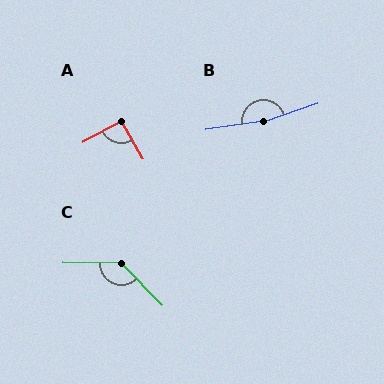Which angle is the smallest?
A, at approximately 91 degrees.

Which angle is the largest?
B, at approximately 169 degrees.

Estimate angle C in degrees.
Approximately 135 degrees.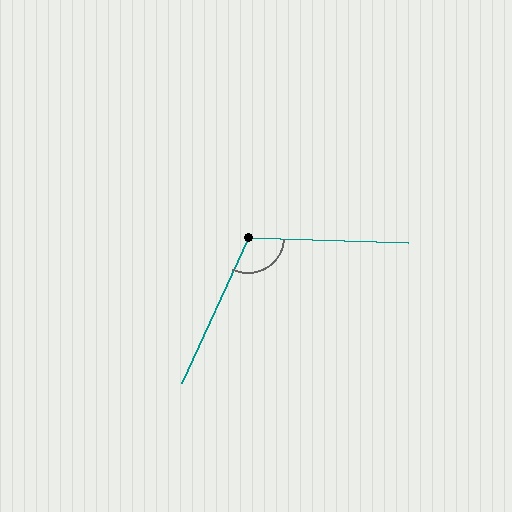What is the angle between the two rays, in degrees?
Approximately 113 degrees.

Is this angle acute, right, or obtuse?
It is obtuse.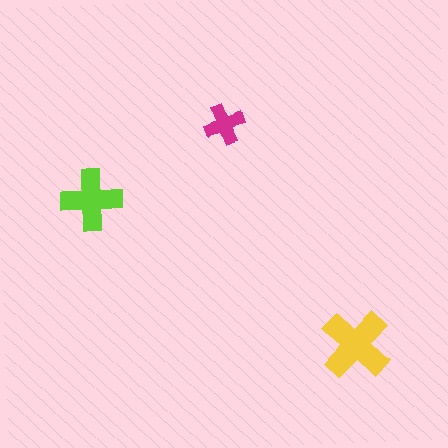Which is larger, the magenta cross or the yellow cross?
The yellow one.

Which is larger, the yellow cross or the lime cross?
The yellow one.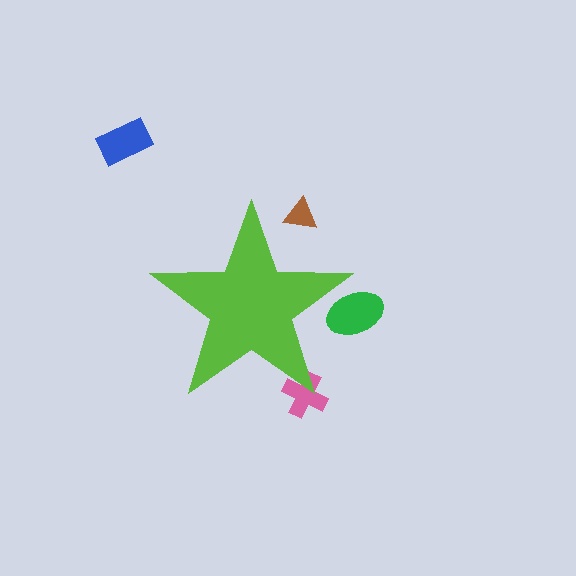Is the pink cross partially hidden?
Yes, the pink cross is partially hidden behind the lime star.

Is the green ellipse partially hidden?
Yes, the green ellipse is partially hidden behind the lime star.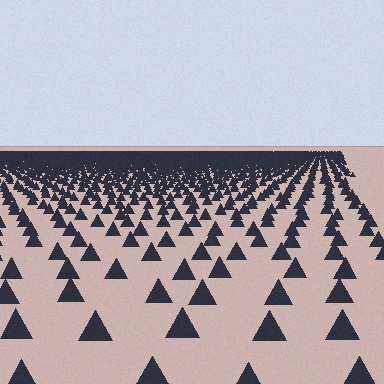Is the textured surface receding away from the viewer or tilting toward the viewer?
The surface is receding away from the viewer. Texture elements get smaller and denser toward the top.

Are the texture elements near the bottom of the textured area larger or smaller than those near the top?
Larger. Near the bottom, elements are closer to the viewer and appear at a bigger on-screen size.